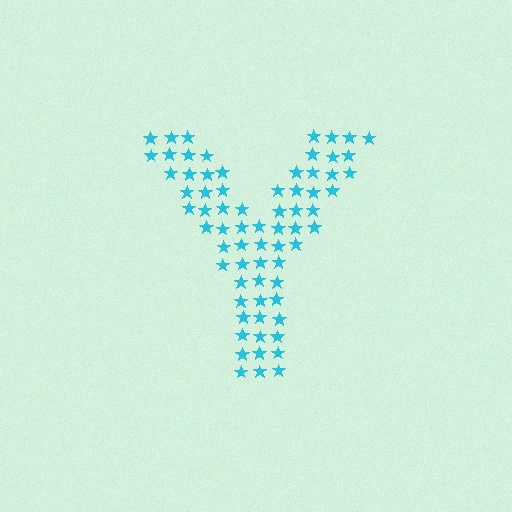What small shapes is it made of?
It is made of small stars.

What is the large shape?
The large shape is the letter Y.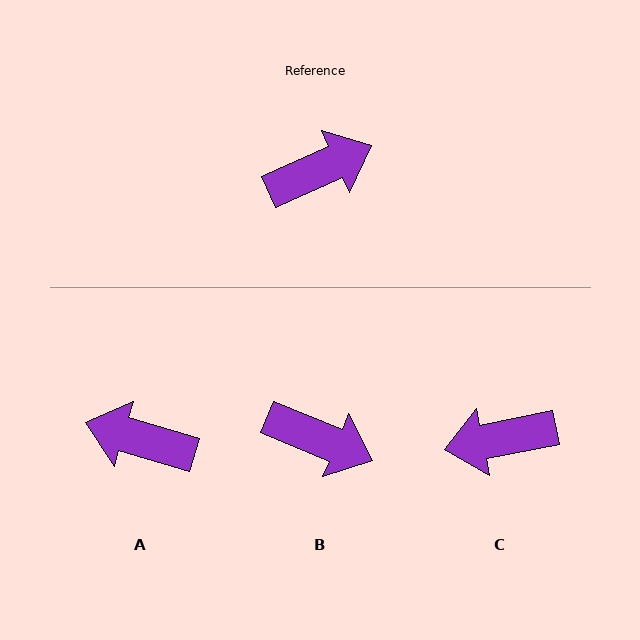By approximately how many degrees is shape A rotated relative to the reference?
Approximately 139 degrees counter-clockwise.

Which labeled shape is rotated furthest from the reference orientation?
C, about 167 degrees away.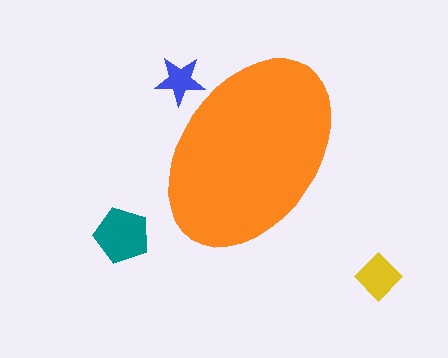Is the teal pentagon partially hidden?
No, the teal pentagon is fully visible.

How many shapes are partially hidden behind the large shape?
1 shape is partially hidden.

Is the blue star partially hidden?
Yes, the blue star is partially hidden behind the orange ellipse.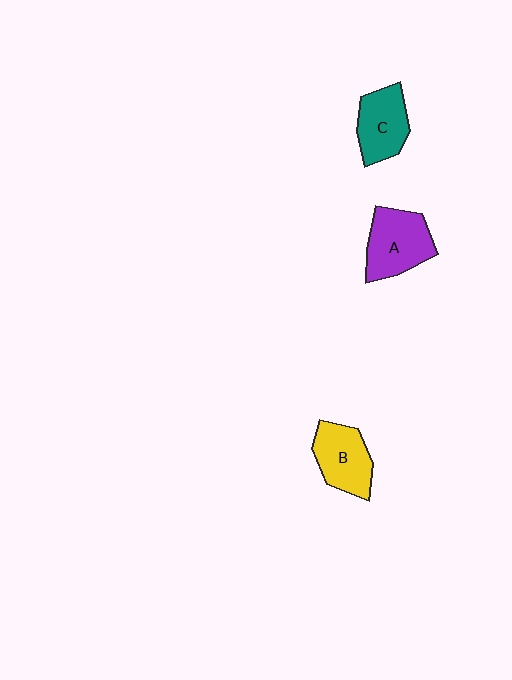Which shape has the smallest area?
Shape C (teal).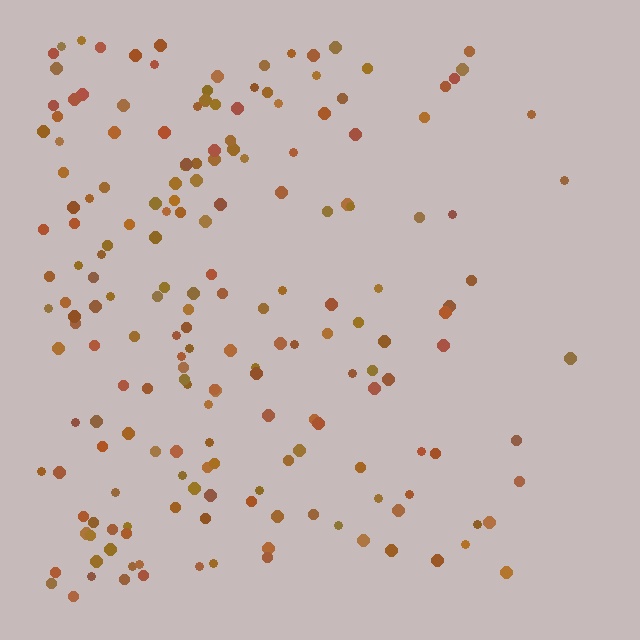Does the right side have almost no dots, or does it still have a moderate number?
Still a moderate number, just noticeably fewer than the left.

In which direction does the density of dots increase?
From right to left, with the left side densest.